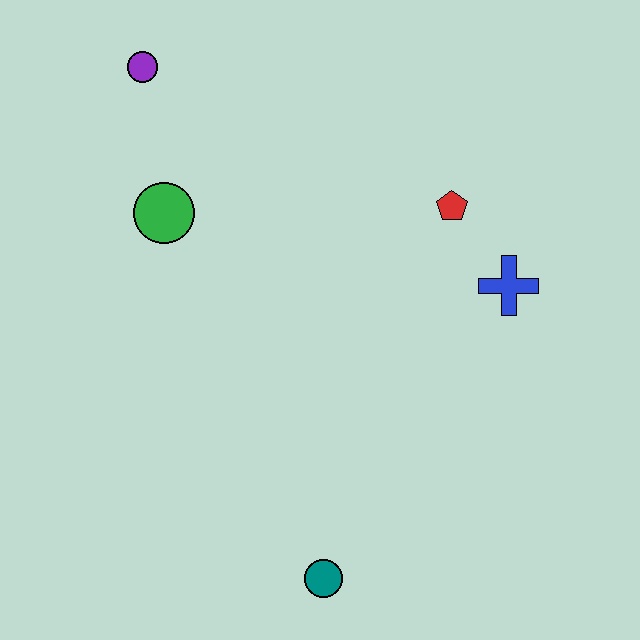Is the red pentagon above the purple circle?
No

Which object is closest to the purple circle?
The green circle is closest to the purple circle.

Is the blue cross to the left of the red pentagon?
No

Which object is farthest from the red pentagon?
The teal circle is farthest from the red pentagon.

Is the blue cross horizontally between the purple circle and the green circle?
No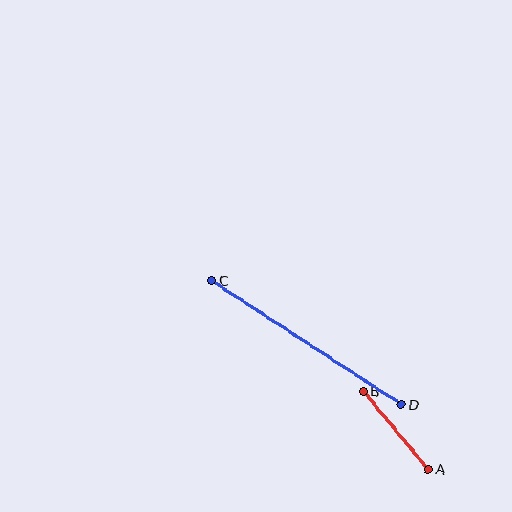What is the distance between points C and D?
The distance is approximately 226 pixels.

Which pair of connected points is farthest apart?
Points C and D are farthest apart.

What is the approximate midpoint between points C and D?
The midpoint is at approximately (307, 342) pixels.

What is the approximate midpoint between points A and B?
The midpoint is at approximately (396, 430) pixels.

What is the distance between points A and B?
The distance is approximately 101 pixels.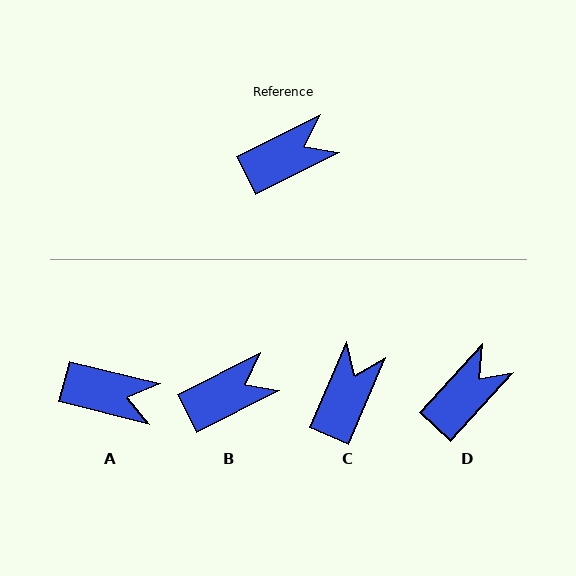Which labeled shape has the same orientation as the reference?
B.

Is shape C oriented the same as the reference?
No, it is off by about 40 degrees.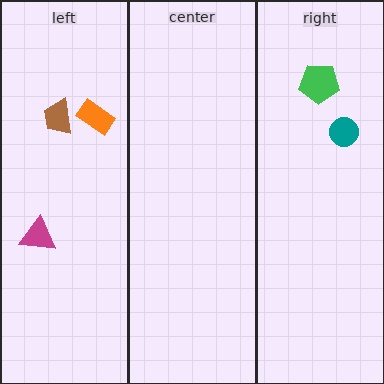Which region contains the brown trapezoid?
The left region.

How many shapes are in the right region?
2.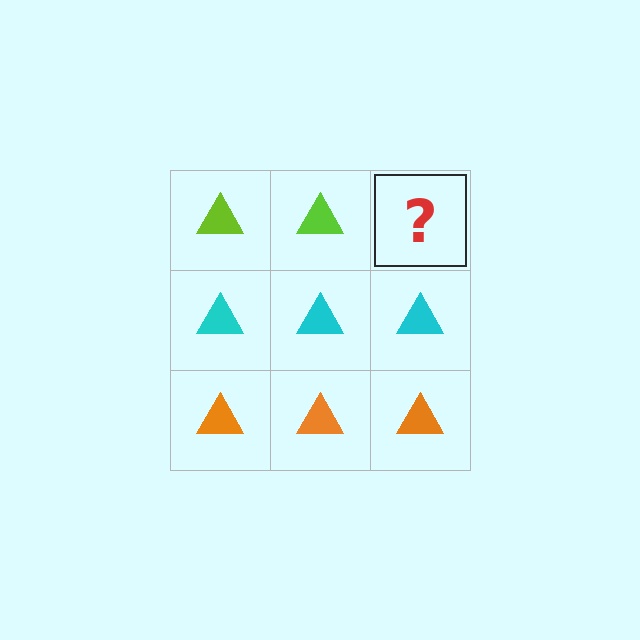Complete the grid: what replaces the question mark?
The question mark should be replaced with a lime triangle.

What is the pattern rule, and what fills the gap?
The rule is that each row has a consistent color. The gap should be filled with a lime triangle.